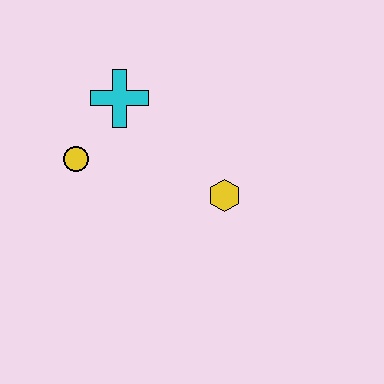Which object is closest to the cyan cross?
The yellow circle is closest to the cyan cross.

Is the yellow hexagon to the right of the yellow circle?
Yes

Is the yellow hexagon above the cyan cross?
No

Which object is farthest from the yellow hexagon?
The yellow circle is farthest from the yellow hexagon.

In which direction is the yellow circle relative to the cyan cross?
The yellow circle is below the cyan cross.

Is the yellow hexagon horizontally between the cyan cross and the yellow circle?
No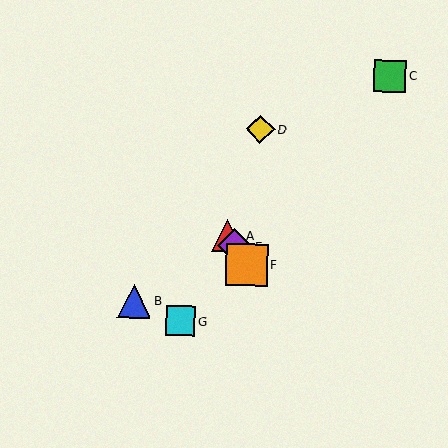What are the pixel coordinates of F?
Object F is at (247, 265).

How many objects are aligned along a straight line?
3 objects (A, E, F) are aligned along a straight line.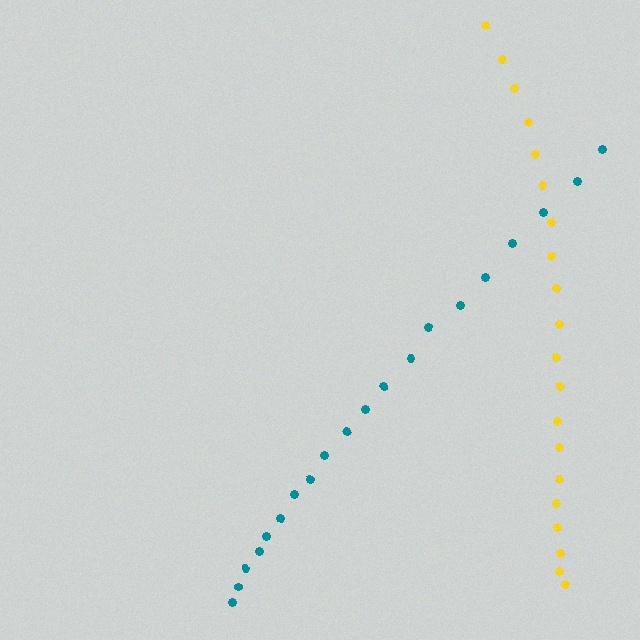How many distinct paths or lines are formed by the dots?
There are 2 distinct paths.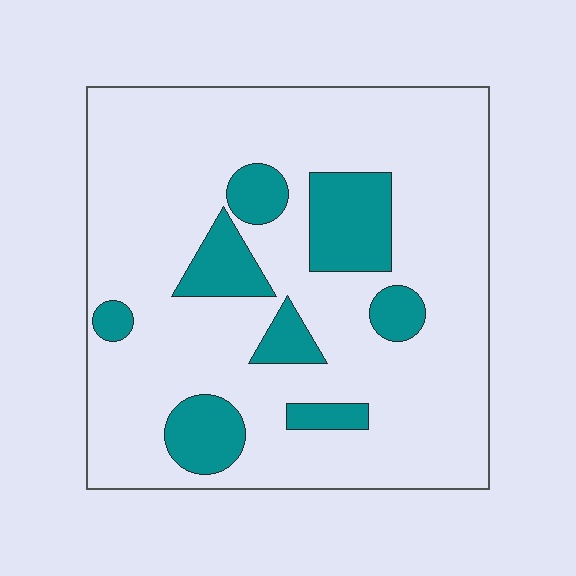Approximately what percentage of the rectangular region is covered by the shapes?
Approximately 20%.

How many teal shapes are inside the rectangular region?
8.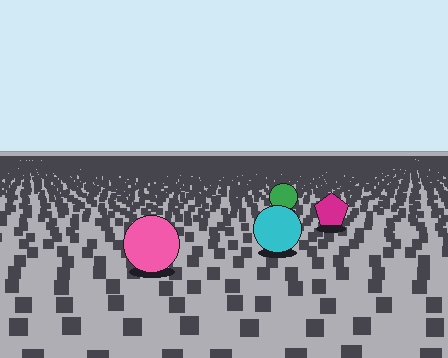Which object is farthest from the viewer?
The green circle is farthest from the viewer. It appears smaller and the ground texture around it is denser.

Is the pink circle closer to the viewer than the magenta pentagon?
Yes. The pink circle is closer — you can tell from the texture gradient: the ground texture is coarser near it.